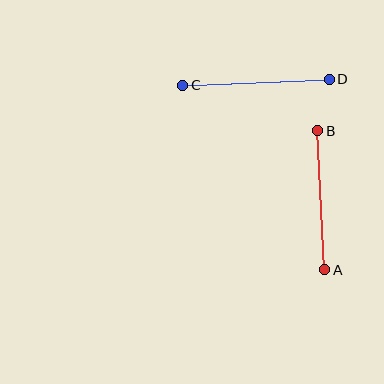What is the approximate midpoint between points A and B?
The midpoint is at approximately (321, 200) pixels.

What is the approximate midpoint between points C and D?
The midpoint is at approximately (256, 82) pixels.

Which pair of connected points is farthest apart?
Points C and D are farthest apart.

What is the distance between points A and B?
The distance is approximately 139 pixels.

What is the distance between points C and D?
The distance is approximately 146 pixels.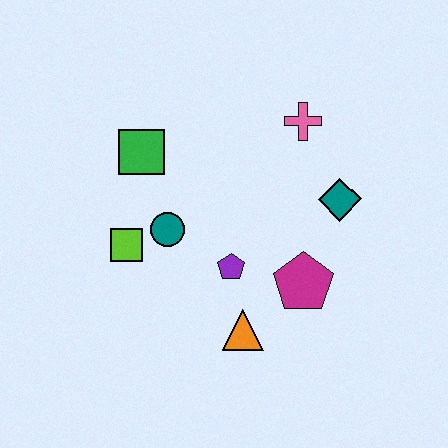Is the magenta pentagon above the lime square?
No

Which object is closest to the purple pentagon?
The orange triangle is closest to the purple pentagon.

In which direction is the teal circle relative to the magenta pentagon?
The teal circle is to the left of the magenta pentagon.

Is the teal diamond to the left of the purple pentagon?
No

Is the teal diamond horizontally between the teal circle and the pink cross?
No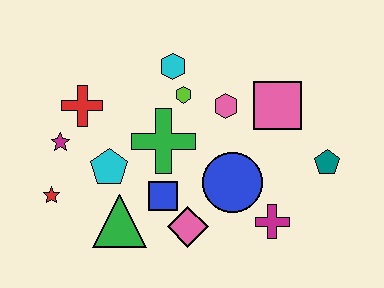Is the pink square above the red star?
Yes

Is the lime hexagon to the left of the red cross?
No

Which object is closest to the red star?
The magenta star is closest to the red star.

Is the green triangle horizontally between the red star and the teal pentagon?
Yes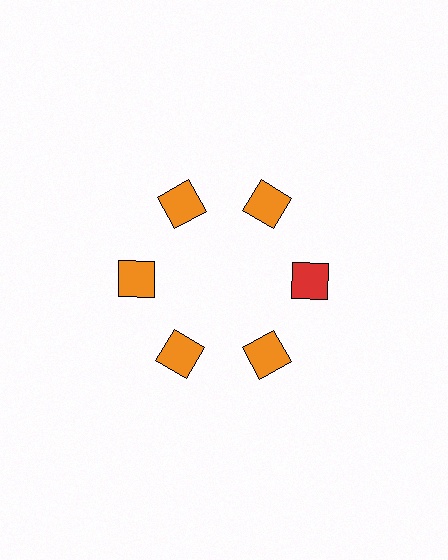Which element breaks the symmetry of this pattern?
The red square at roughly the 3 o'clock position breaks the symmetry. All other shapes are orange squares.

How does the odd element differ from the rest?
It has a different color: red instead of orange.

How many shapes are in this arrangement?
There are 6 shapes arranged in a ring pattern.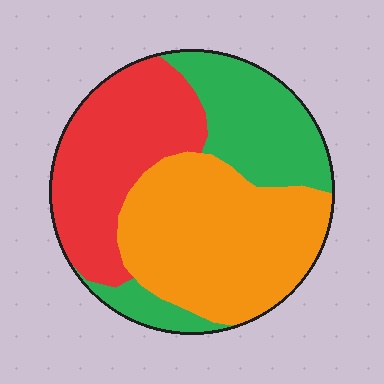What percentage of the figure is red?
Red takes up about one third (1/3) of the figure.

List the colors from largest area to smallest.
From largest to smallest: orange, red, green.